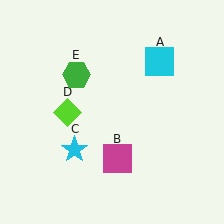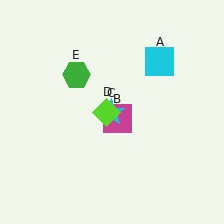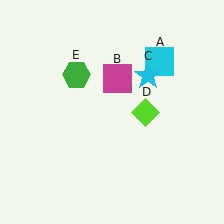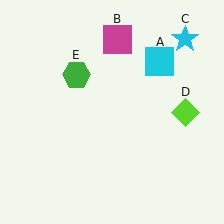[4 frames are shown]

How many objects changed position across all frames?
3 objects changed position: magenta square (object B), cyan star (object C), lime diamond (object D).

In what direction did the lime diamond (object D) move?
The lime diamond (object D) moved right.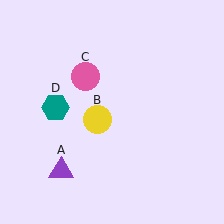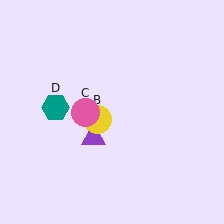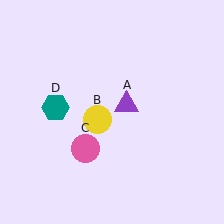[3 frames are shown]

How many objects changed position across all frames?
2 objects changed position: purple triangle (object A), pink circle (object C).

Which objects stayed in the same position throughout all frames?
Yellow circle (object B) and teal hexagon (object D) remained stationary.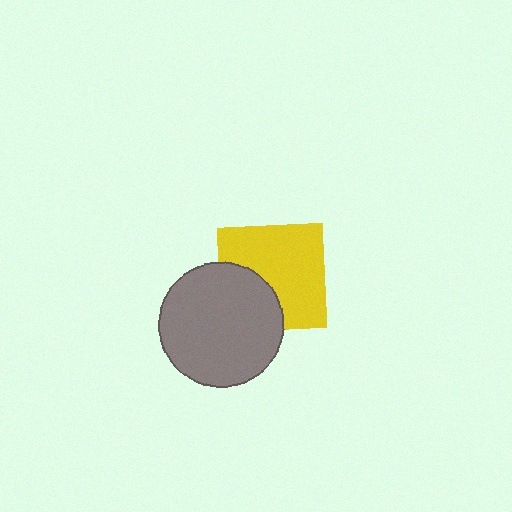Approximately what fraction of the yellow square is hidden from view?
Roughly 33% of the yellow square is hidden behind the gray circle.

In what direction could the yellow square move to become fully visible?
The yellow square could move toward the upper-right. That would shift it out from behind the gray circle entirely.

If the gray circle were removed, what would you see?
You would see the complete yellow square.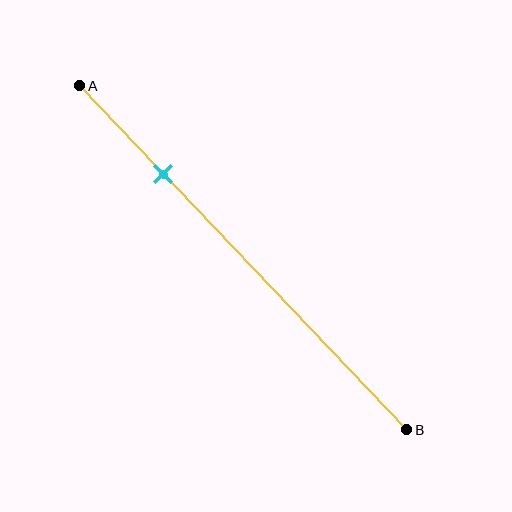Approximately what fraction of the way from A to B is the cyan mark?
The cyan mark is approximately 25% of the way from A to B.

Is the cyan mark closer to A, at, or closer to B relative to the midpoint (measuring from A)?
The cyan mark is closer to point A than the midpoint of segment AB.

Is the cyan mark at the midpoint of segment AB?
No, the mark is at about 25% from A, not at the 50% midpoint.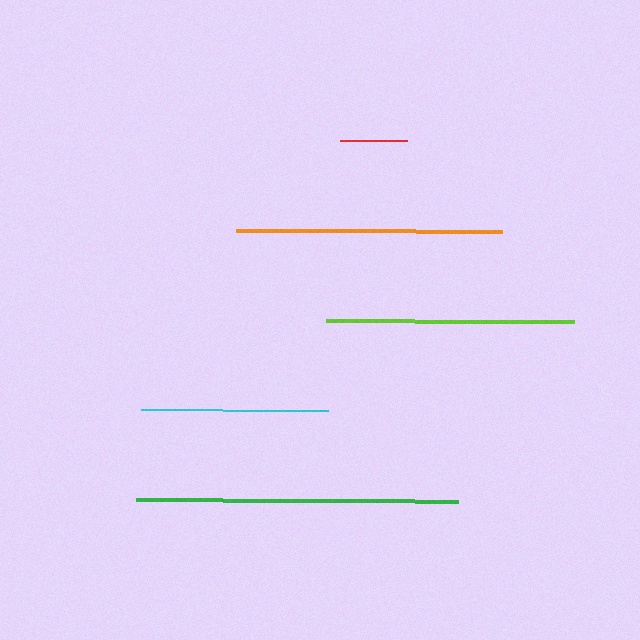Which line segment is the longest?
The green line is the longest at approximately 323 pixels.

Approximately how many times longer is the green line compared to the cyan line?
The green line is approximately 1.7 times the length of the cyan line.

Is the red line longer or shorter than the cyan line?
The cyan line is longer than the red line.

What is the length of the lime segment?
The lime segment is approximately 247 pixels long.